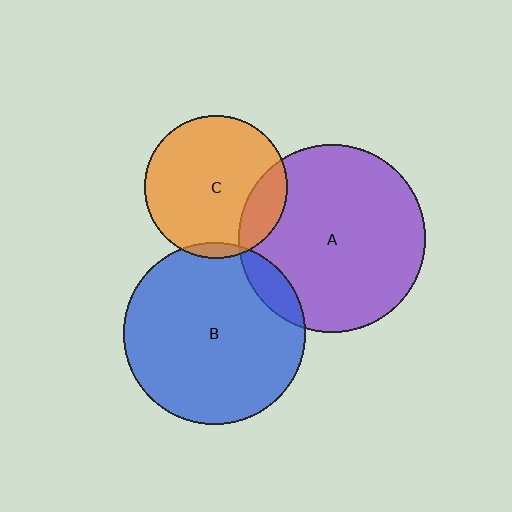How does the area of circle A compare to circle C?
Approximately 1.7 times.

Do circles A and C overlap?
Yes.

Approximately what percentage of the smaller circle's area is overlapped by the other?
Approximately 15%.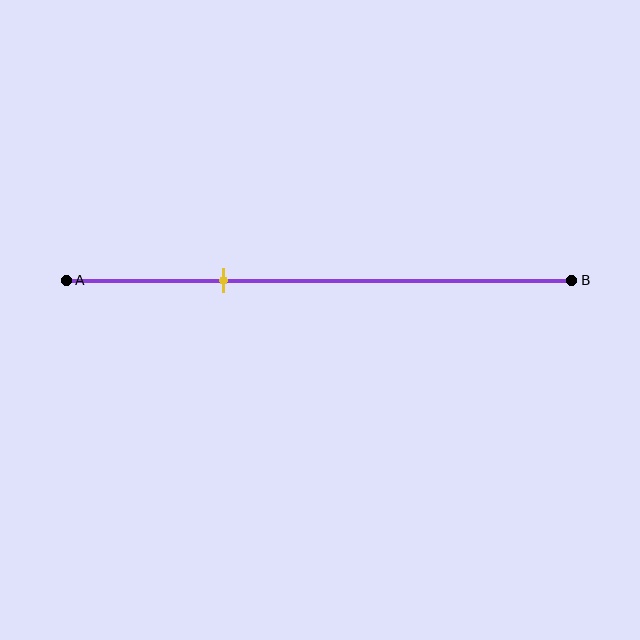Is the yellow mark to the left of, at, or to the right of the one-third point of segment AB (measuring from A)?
The yellow mark is approximately at the one-third point of segment AB.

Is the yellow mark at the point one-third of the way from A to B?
Yes, the mark is approximately at the one-third point.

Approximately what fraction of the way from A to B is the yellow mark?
The yellow mark is approximately 30% of the way from A to B.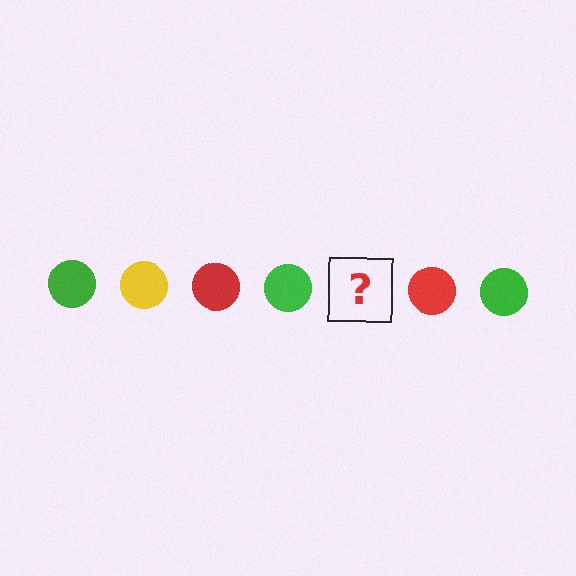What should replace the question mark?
The question mark should be replaced with a yellow circle.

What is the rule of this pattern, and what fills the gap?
The rule is that the pattern cycles through green, yellow, red circles. The gap should be filled with a yellow circle.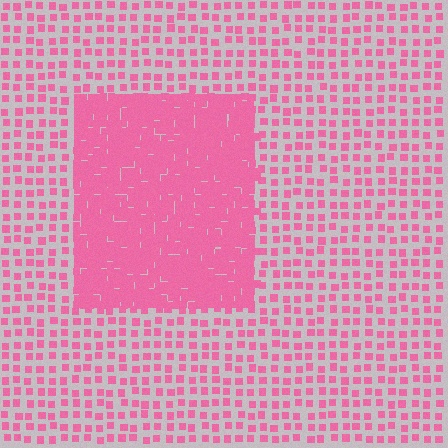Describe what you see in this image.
The image contains small pink elements arranged at two different densities. A rectangle-shaped region is visible where the elements are more densely packed than the surrounding area.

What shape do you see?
I see a rectangle.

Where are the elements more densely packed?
The elements are more densely packed inside the rectangle boundary.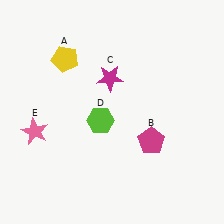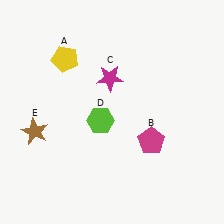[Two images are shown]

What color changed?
The star (E) changed from pink in Image 1 to brown in Image 2.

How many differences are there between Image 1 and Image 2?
There is 1 difference between the two images.